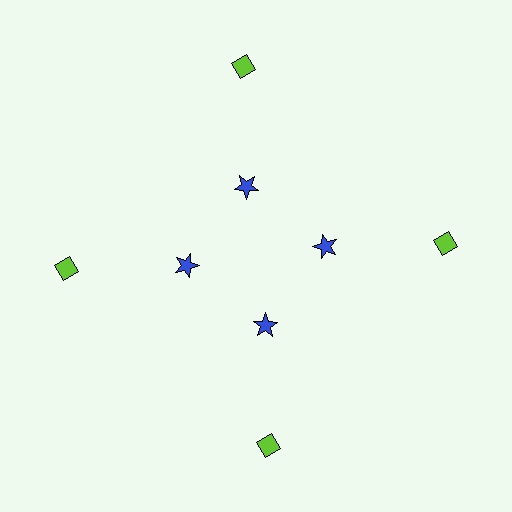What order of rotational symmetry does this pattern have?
This pattern has 4-fold rotational symmetry.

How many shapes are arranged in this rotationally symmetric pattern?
There are 8 shapes, arranged in 4 groups of 2.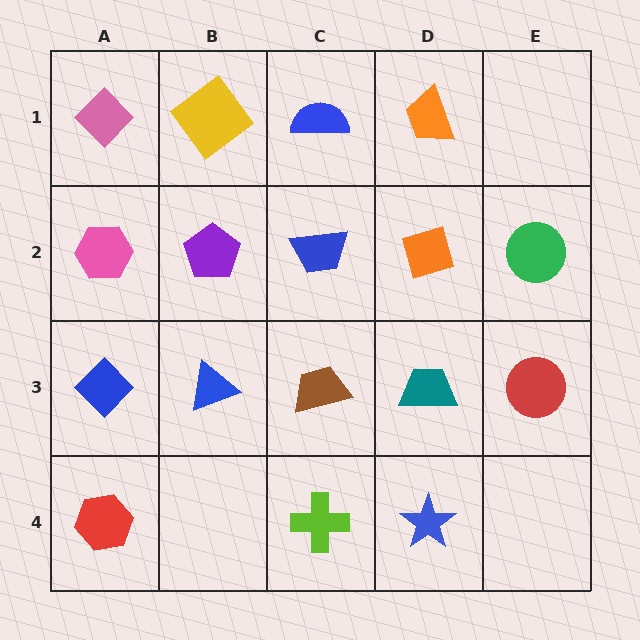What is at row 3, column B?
A blue triangle.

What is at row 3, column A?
A blue diamond.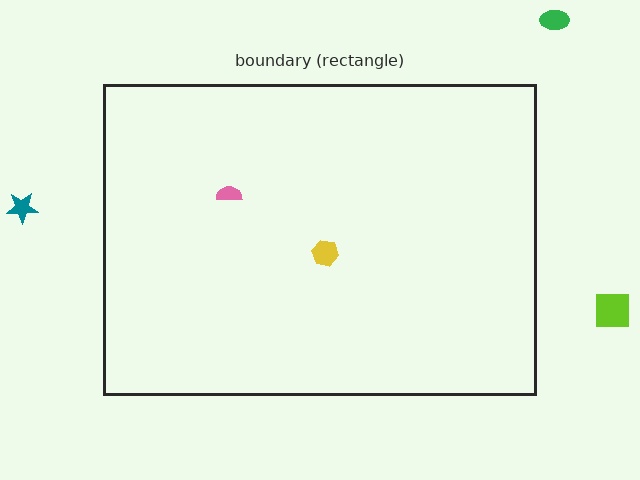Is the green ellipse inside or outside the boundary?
Outside.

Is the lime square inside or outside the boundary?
Outside.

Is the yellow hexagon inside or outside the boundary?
Inside.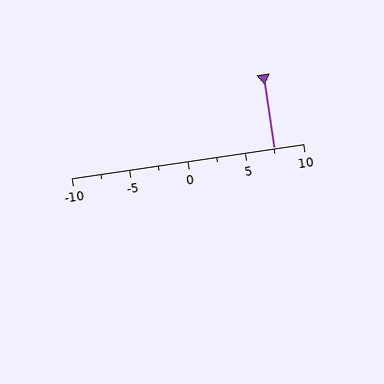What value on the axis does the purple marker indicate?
The marker indicates approximately 7.5.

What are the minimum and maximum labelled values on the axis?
The axis runs from -10 to 10.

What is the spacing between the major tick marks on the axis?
The major ticks are spaced 5 apart.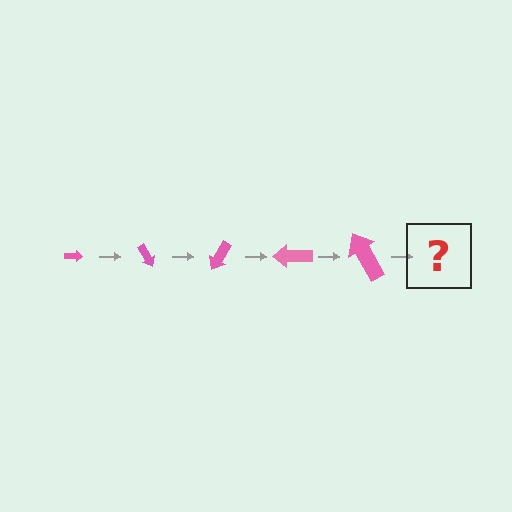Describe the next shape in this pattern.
It should be an arrow, larger than the previous one and rotated 300 degrees from the start.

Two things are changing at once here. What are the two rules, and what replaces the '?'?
The two rules are that the arrow grows larger each step and it rotates 60 degrees each step. The '?' should be an arrow, larger than the previous one and rotated 300 degrees from the start.